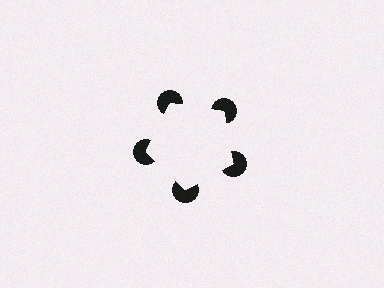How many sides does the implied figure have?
5 sides.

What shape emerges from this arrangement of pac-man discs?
An illusory pentagon — its edges are inferred from the aligned wedge cuts in the pac-man discs, not physically drawn.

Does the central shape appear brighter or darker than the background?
It typically appears slightly brighter than the background, even though no actual brightness change is drawn.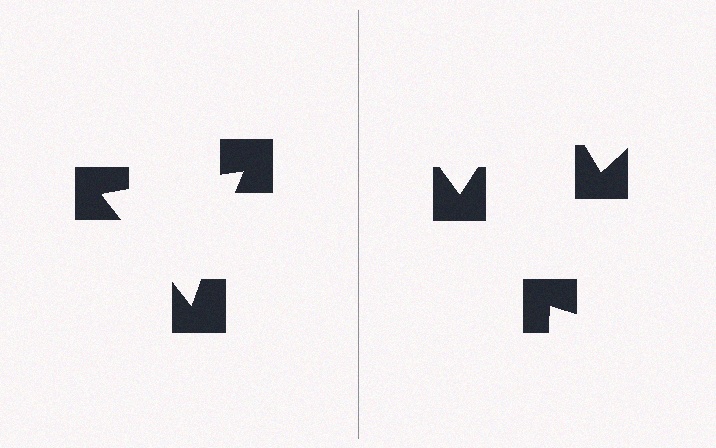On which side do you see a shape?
An illusory triangle appears on the left side. On the right side the wedge cuts are rotated, so no coherent shape forms.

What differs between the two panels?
The notched squares are positioned identically on both sides; only the wedge orientations differ. On the left they align to a triangle; on the right they are misaligned.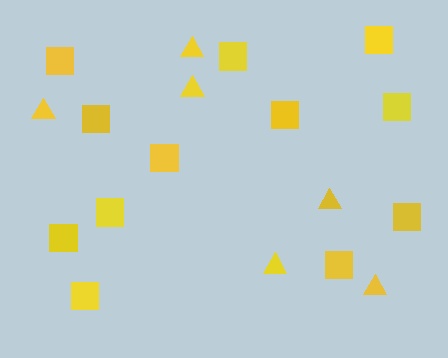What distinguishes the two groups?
There are 2 groups: one group of triangles (6) and one group of squares (12).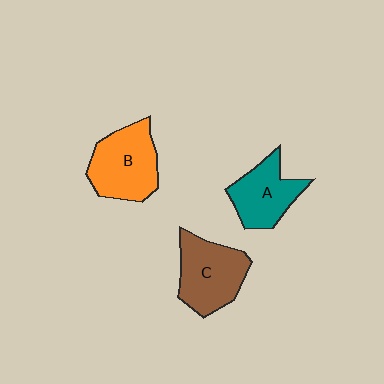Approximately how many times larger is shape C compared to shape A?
Approximately 1.2 times.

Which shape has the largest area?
Shape B (orange).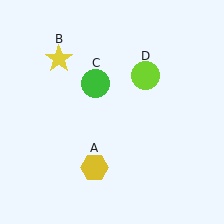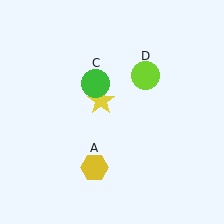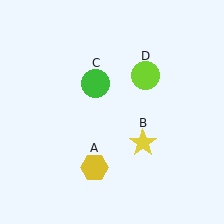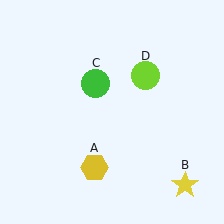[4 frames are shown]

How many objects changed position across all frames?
1 object changed position: yellow star (object B).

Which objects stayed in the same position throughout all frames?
Yellow hexagon (object A) and green circle (object C) and lime circle (object D) remained stationary.